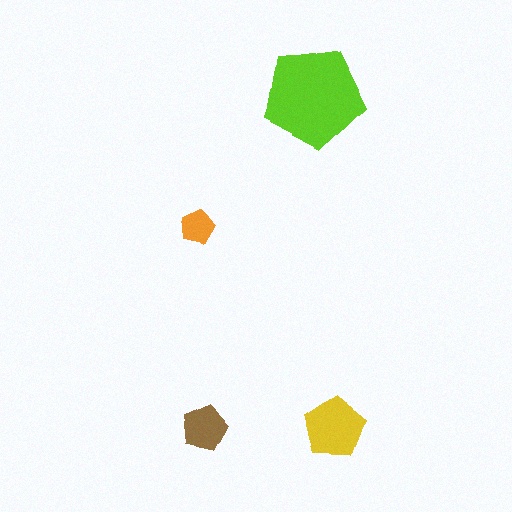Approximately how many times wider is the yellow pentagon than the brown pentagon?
About 1.5 times wider.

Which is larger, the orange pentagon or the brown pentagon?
The brown one.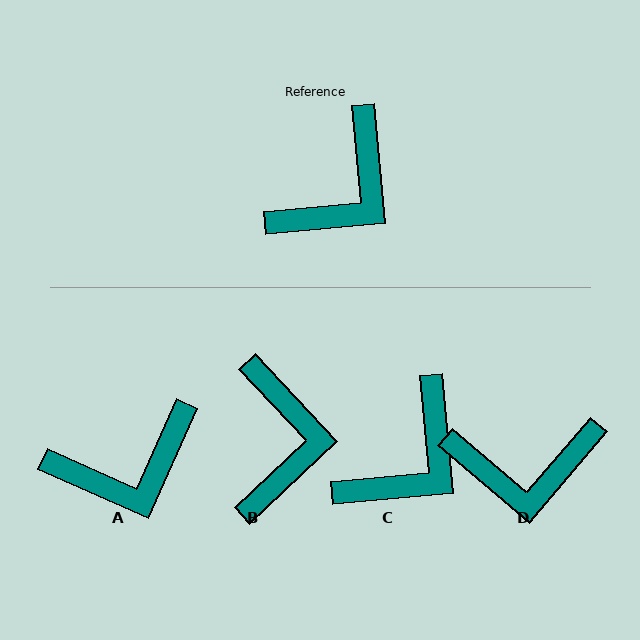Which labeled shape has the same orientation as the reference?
C.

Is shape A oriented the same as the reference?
No, it is off by about 29 degrees.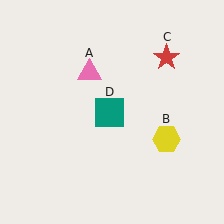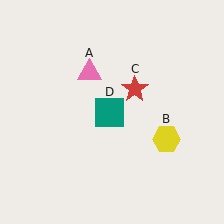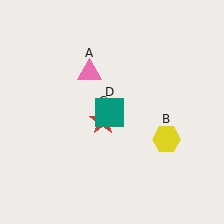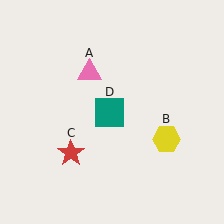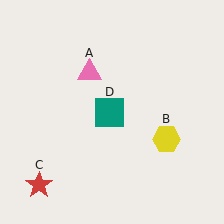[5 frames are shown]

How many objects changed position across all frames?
1 object changed position: red star (object C).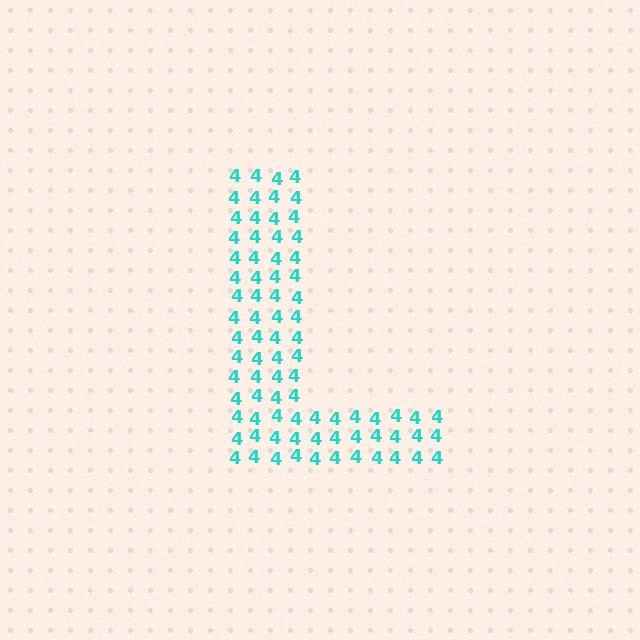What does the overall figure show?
The overall figure shows the letter L.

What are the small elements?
The small elements are digit 4's.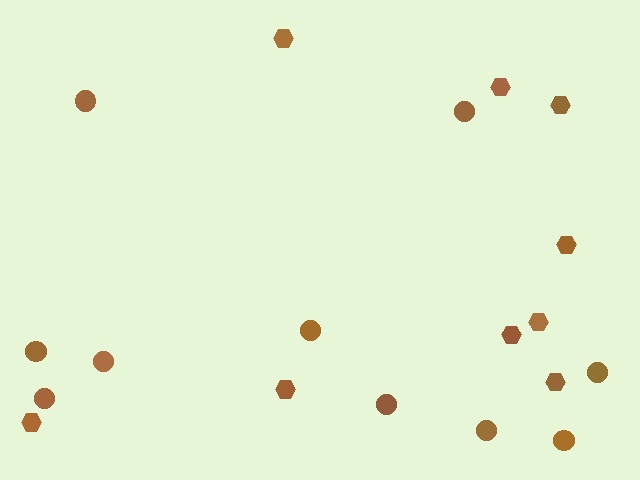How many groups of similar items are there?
There are 2 groups: one group of circles (10) and one group of hexagons (9).